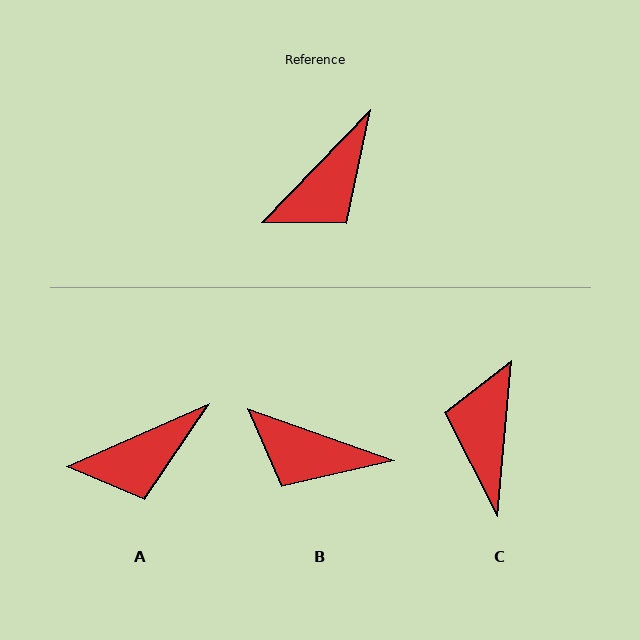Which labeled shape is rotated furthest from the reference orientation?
C, about 141 degrees away.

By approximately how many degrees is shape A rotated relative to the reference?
Approximately 22 degrees clockwise.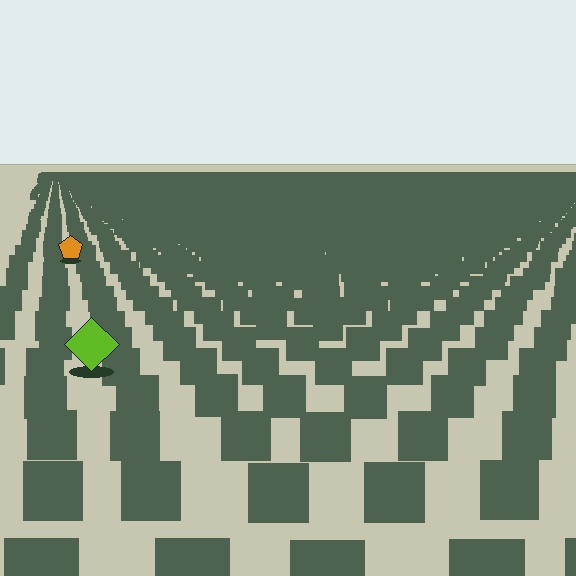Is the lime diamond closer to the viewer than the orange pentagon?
Yes. The lime diamond is closer — you can tell from the texture gradient: the ground texture is coarser near it.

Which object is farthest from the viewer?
The orange pentagon is farthest from the viewer. It appears smaller and the ground texture around it is denser.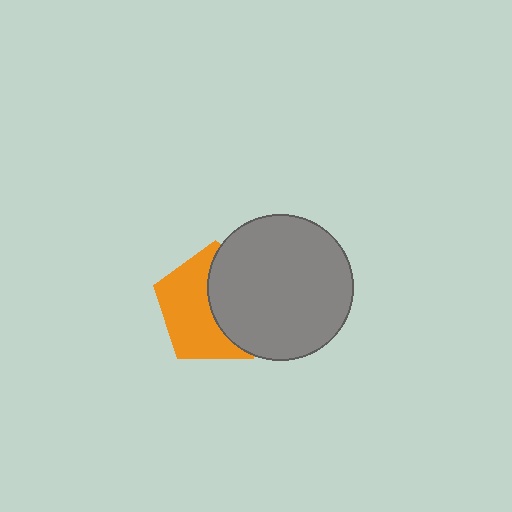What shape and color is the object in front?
The object in front is a gray circle.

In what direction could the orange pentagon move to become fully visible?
The orange pentagon could move left. That would shift it out from behind the gray circle entirely.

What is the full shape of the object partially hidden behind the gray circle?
The partially hidden object is an orange pentagon.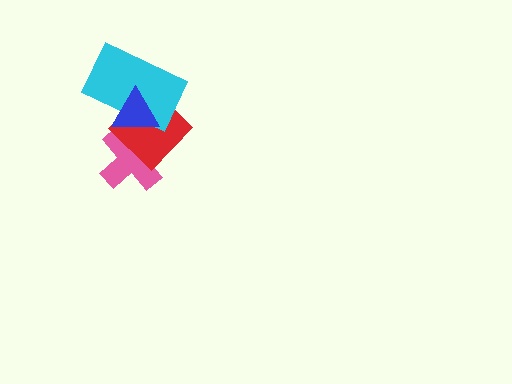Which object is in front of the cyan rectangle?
The blue triangle is in front of the cyan rectangle.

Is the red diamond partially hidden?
Yes, it is partially covered by another shape.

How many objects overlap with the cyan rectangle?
3 objects overlap with the cyan rectangle.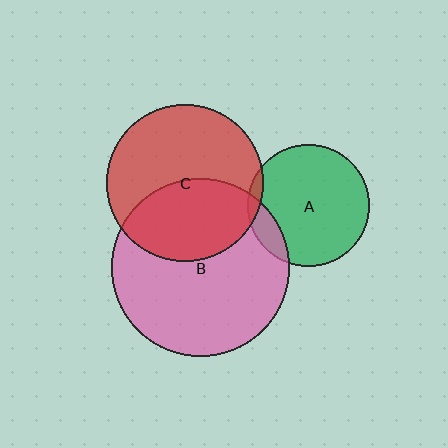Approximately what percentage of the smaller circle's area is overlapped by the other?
Approximately 10%.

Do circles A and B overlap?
Yes.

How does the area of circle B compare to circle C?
Approximately 1.3 times.